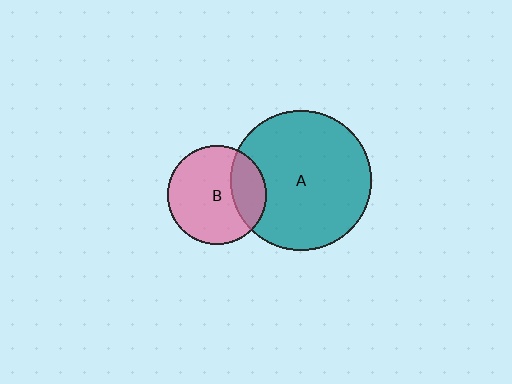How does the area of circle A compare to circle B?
Approximately 2.0 times.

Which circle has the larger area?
Circle A (teal).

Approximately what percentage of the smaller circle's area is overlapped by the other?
Approximately 25%.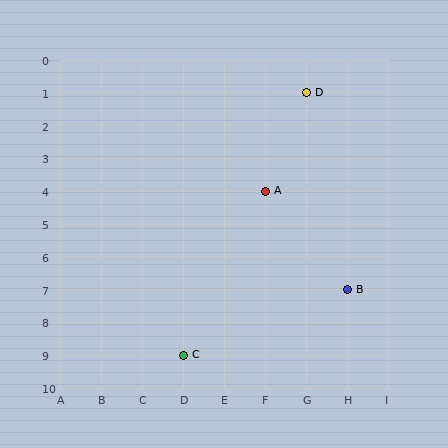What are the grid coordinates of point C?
Point C is at grid coordinates (D, 9).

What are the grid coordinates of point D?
Point D is at grid coordinates (G, 1).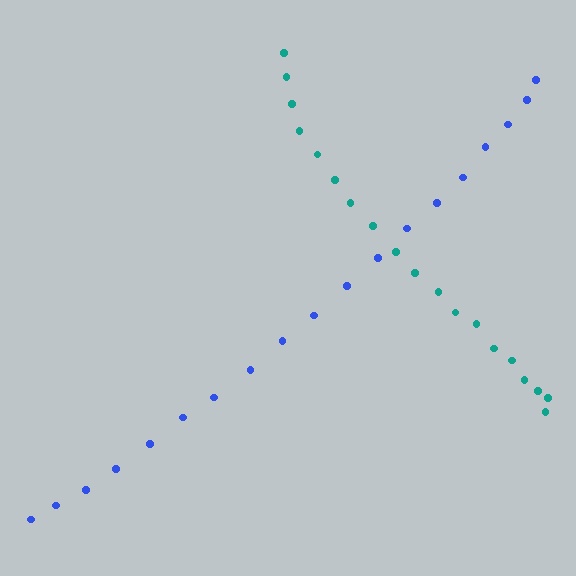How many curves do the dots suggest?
There are 2 distinct paths.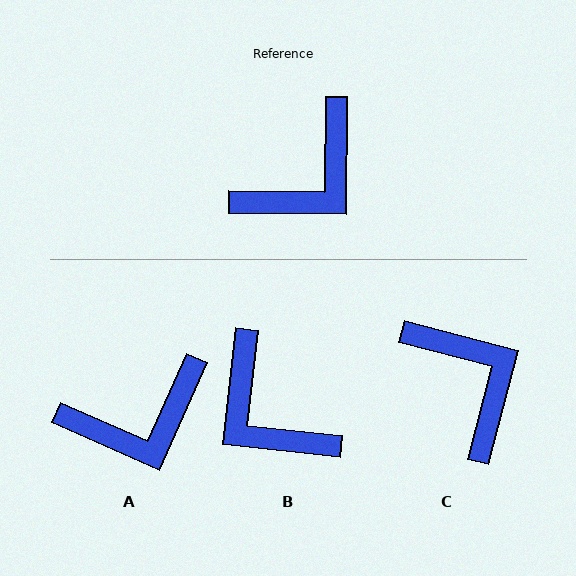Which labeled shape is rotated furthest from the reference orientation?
B, about 96 degrees away.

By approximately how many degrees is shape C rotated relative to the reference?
Approximately 76 degrees counter-clockwise.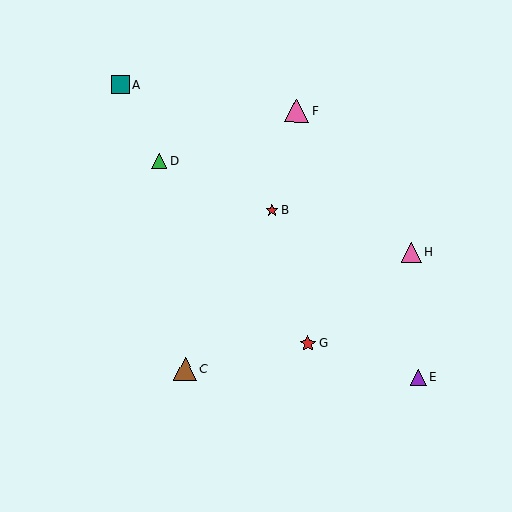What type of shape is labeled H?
Shape H is a pink triangle.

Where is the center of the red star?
The center of the red star is at (272, 210).